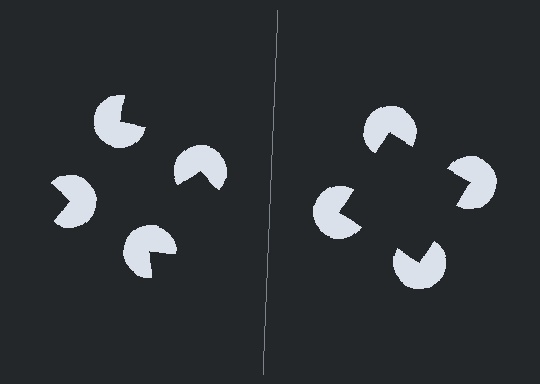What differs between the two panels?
The pac-man discs are positioned identically on both sides; only the wedge orientations differ. On the right they align to a square; on the left they are misaligned.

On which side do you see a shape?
An illusory square appears on the right side. On the left side the wedge cuts are rotated, so no coherent shape forms.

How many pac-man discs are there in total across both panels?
8 — 4 on each side.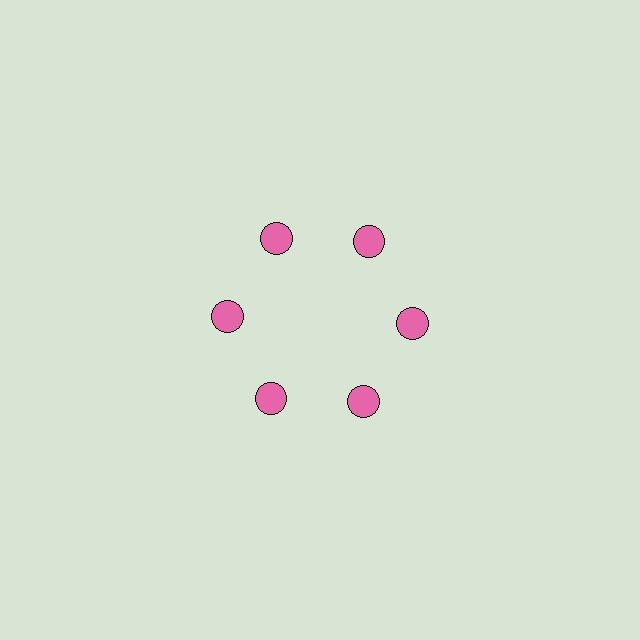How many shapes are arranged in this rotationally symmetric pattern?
There are 6 shapes, arranged in 6 groups of 1.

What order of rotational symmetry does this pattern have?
This pattern has 6-fold rotational symmetry.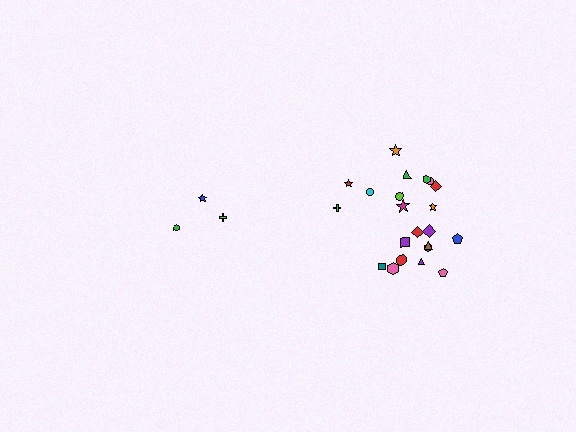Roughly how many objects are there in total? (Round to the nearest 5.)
Roughly 25 objects in total.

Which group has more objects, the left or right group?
The right group.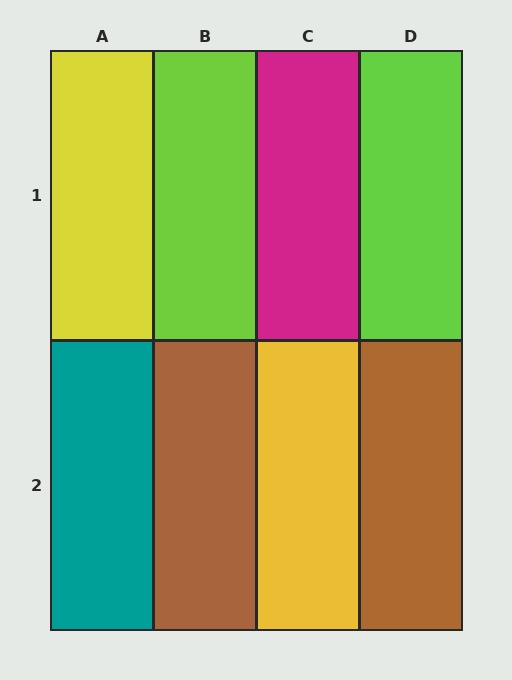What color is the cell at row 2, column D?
Brown.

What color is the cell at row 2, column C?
Yellow.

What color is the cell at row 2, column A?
Teal.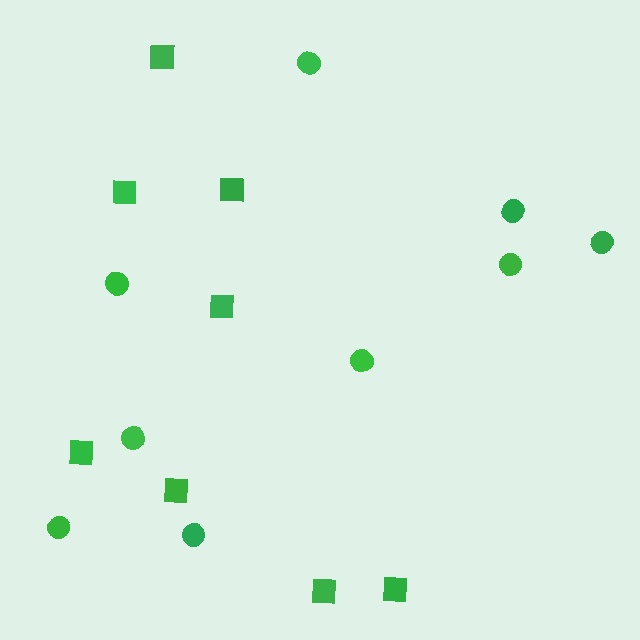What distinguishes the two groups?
There are 2 groups: one group of circles (9) and one group of squares (8).